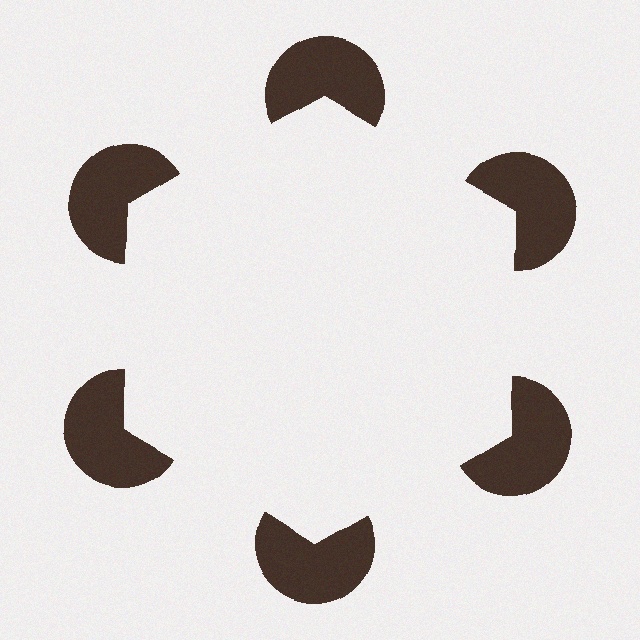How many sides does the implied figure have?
6 sides.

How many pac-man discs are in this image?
There are 6 — one at each vertex of the illusory hexagon.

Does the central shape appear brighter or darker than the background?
It typically appears slightly brighter than the background, even though no actual brightness change is drawn.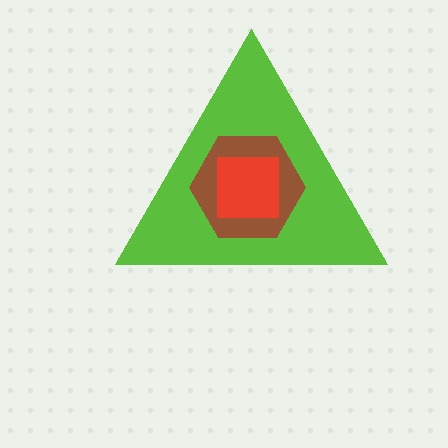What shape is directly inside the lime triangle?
The brown hexagon.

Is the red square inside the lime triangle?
Yes.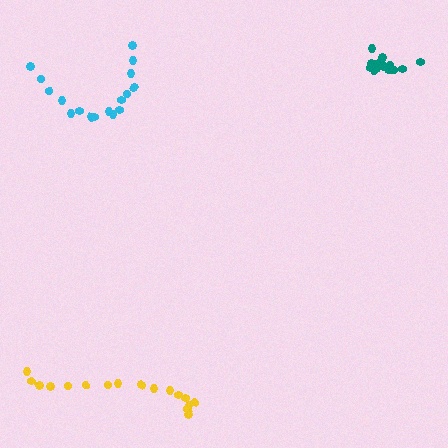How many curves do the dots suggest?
There are 3 distinct paths.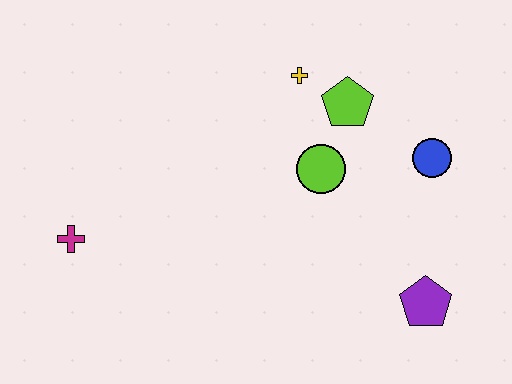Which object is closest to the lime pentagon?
The yellow cross is closest to the lime pentagon.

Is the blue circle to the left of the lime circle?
No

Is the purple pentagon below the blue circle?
Yes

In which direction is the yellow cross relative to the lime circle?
The yellow cross is above the lime circle.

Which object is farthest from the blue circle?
The magenta cross is farthest from the blue circle.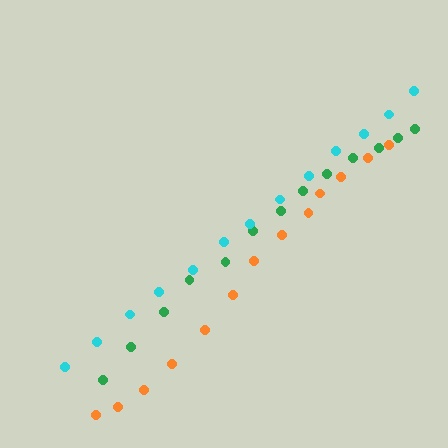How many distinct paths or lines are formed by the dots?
There are 3 distinct paths.